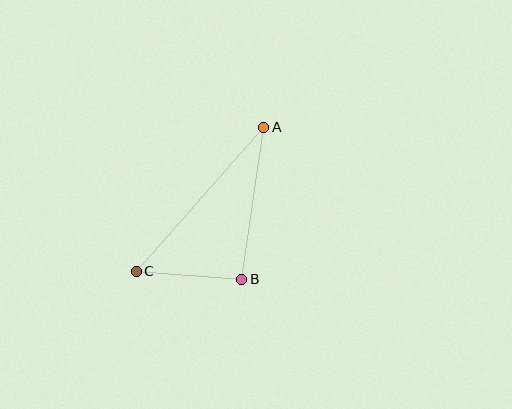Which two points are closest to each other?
Points B and C are closest to each other.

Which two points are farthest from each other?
Points A and C are farthest from each other.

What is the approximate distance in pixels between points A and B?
The distance between A and B is approximately 154 pixels.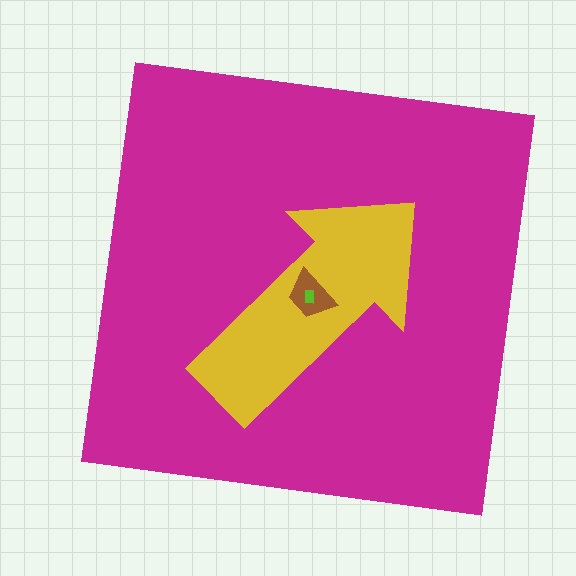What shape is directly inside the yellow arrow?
The brown trapezoid.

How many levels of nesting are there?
4.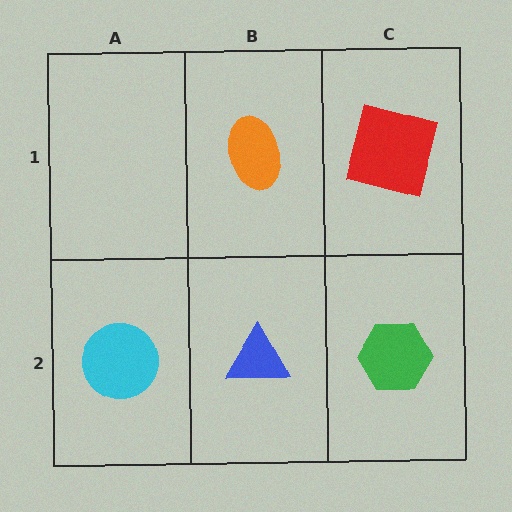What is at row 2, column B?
A blue triangle.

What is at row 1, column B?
An orange ellipse.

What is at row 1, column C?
A red square.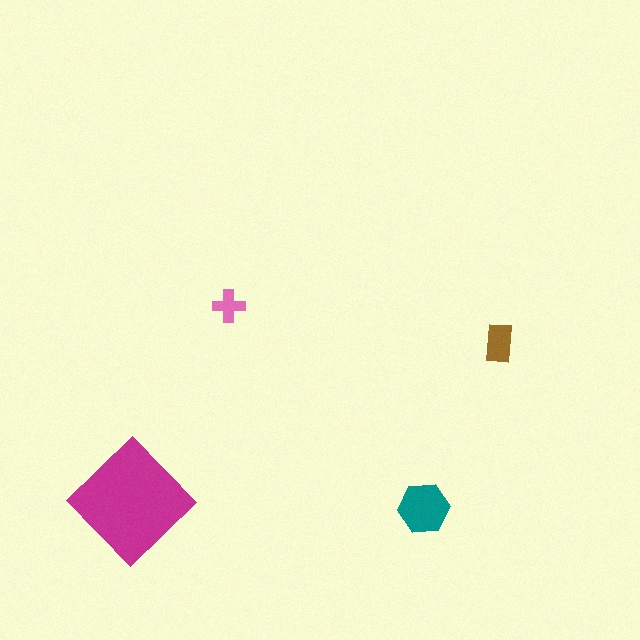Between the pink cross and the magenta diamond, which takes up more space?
The magenta diamond.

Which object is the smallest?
The pink cross.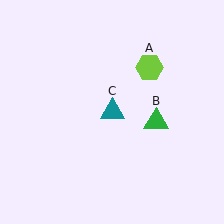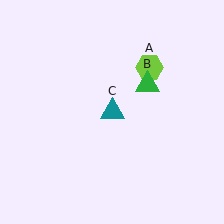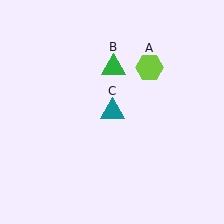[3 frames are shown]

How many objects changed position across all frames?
1 object changed position: green triangle (object B).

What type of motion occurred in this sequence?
The green triangle (object B) rotated counterclockwise around the center of the scene.